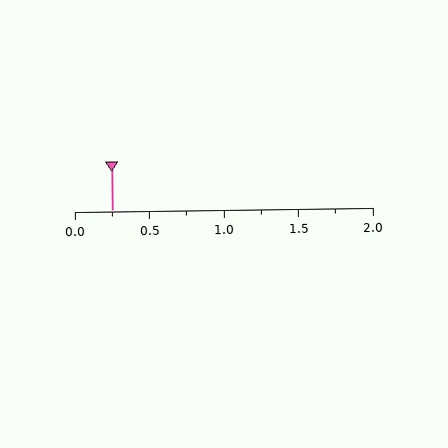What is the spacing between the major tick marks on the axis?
The major ticks are spaced 0.5 apart.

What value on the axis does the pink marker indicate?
The marker indicates approximately 0.25.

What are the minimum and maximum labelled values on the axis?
The axis runs from 0.0 to 2.0.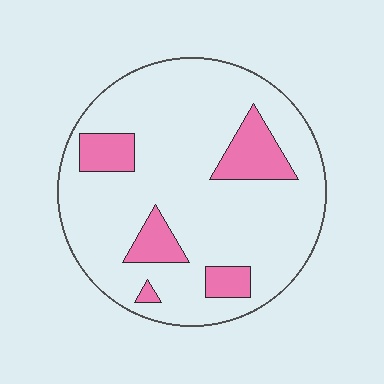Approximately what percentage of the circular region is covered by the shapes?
Approximately 15%.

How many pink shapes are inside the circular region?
5.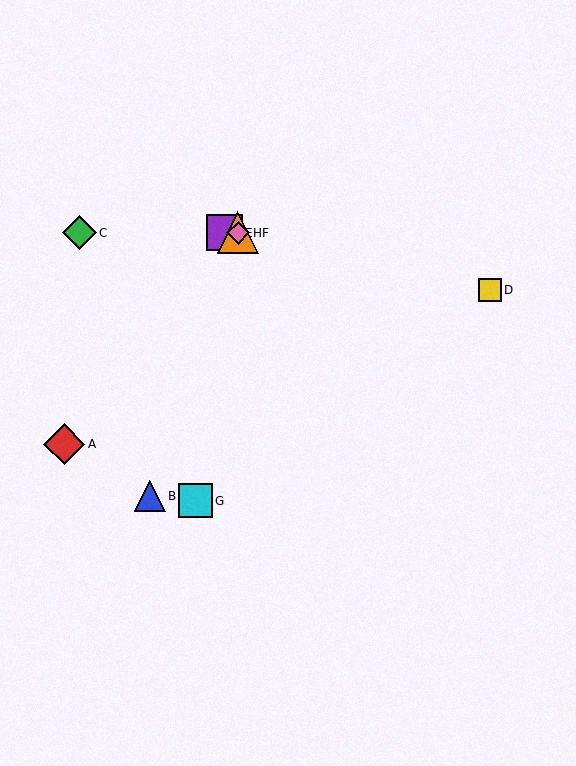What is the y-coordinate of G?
Object G is at y≈501.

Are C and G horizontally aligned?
No, C is at y≈233 and G is at y≈501.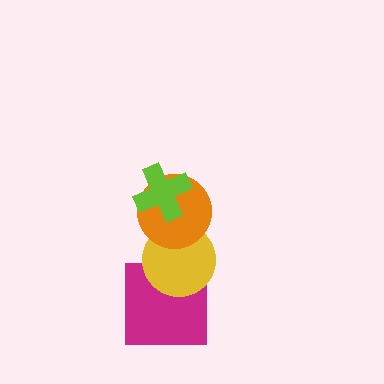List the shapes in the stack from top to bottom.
From top to bottom: the lime cross, the orange circle, the yellow circle, the magenta square.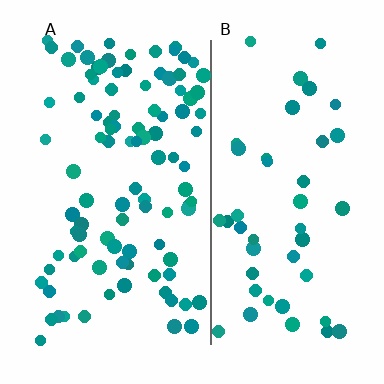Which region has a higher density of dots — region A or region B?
A (the left).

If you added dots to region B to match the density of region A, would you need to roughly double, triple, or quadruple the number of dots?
Approximately double.